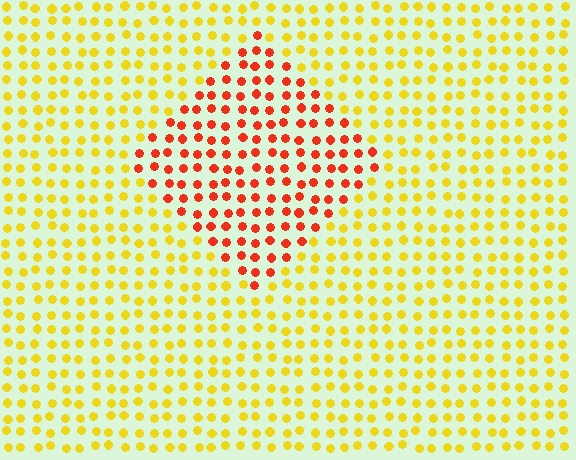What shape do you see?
I see a diamond.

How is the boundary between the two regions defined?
The boundary is defined purely by a slight shift in hue (about 48 degrees). Spacing, size, and orientation are identical on both sides.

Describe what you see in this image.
The image is filled with small yellow elements in a uniform arrangement. A diamond-shaped region is visible where the elements are tinted to a slightly different hue, forming a subtle color boundary.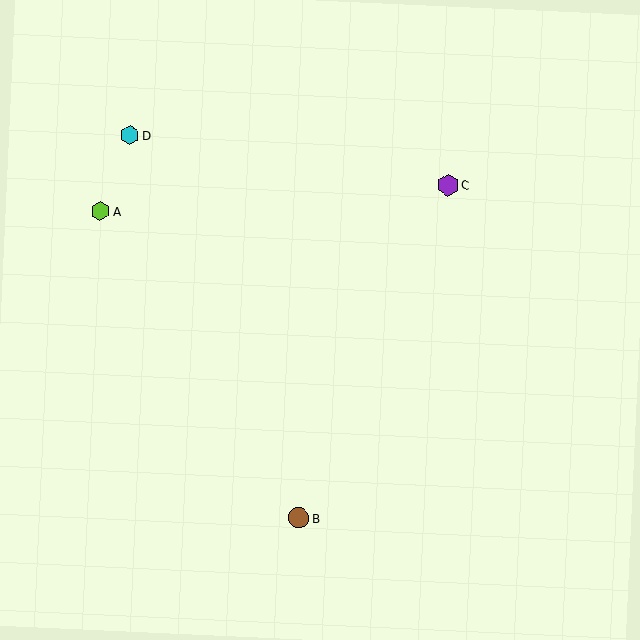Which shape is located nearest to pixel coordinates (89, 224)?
The lime hexagon (labeled A) at (100, 211) is nearest to that location.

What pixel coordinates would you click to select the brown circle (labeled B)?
Click at (299, 518) to select the brown circle B.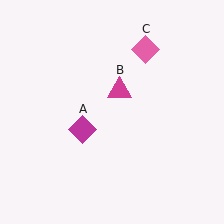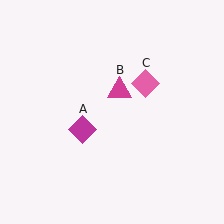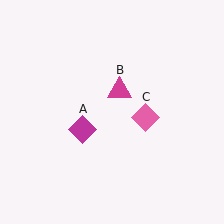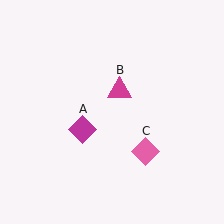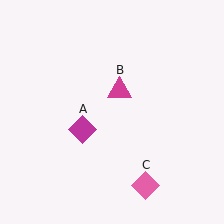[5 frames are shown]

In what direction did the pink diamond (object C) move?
The pink diamond (object C) moved down.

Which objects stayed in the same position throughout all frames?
Magenta diamond (object A) and magenta triangle (object B) remained stationary.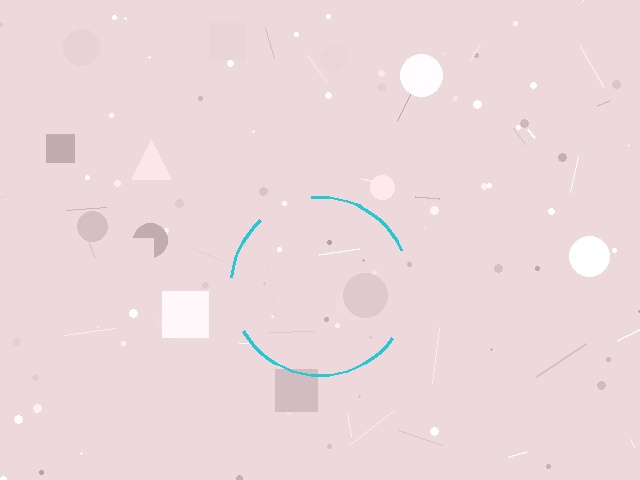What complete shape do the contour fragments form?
The contour fragments form a circle.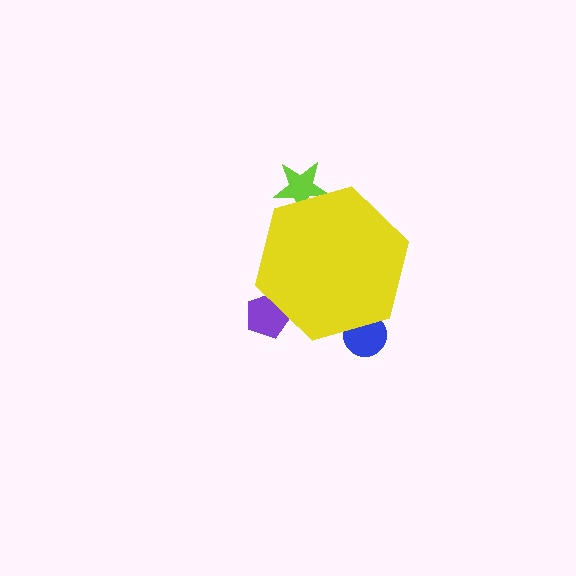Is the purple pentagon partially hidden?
Yes, the purple pentagon is partially hidden behind the yellow hexagon.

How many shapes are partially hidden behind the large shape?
3 shapes are partially hidden.